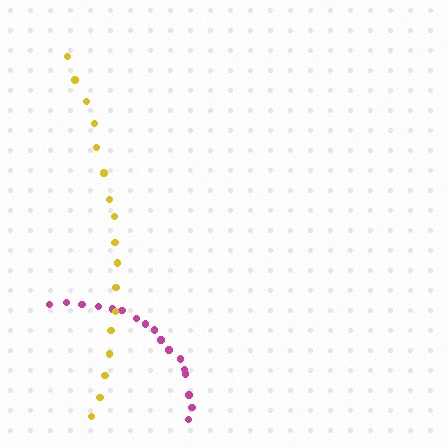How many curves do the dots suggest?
There are 2 distinct paths.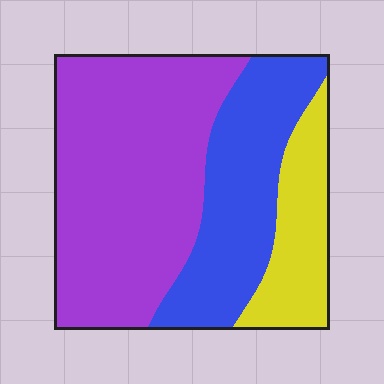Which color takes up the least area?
Yellow, at roughly 15%.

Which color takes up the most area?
Purple, at roughly 55%.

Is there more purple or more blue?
Purple.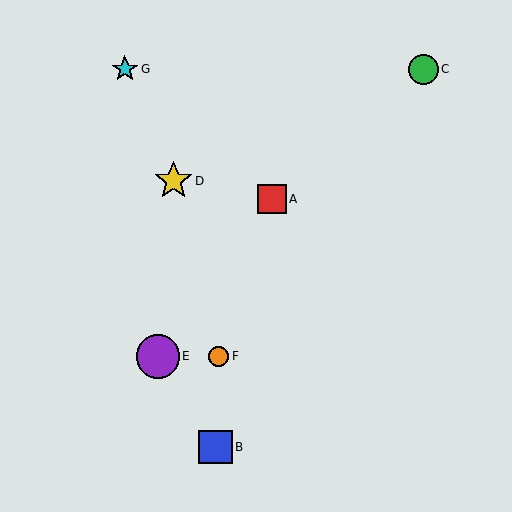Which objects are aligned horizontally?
Objects E, F are aligned horizontally.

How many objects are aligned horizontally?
2 objects (E, F) are aligned horizontally.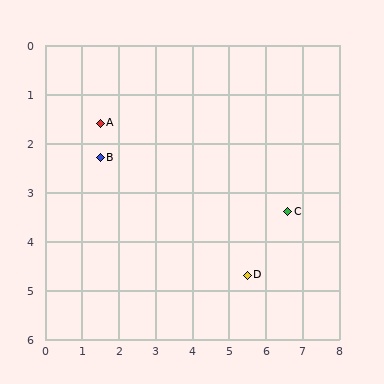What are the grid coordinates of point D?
Point D is at approximately (5.5, 4.7).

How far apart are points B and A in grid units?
Points B and A are about 0.7 grid units apart.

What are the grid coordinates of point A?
Point A is at approximately (1.5, 1.6).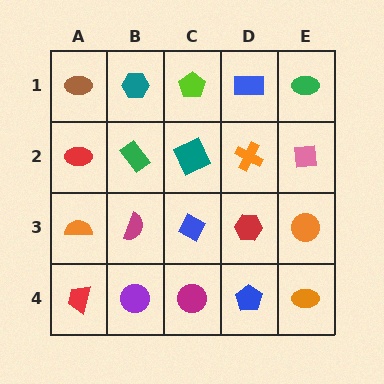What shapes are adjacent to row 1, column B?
A green rectangle (row 2, column B), a brown ellipse (row 1, column A), a lime pentagon (row 1, column C).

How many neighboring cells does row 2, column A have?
3.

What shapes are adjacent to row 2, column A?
A brown ellipse (row 1, column A), an orange semicircle (row 3, column A), a green rectangle (row 2, column B).